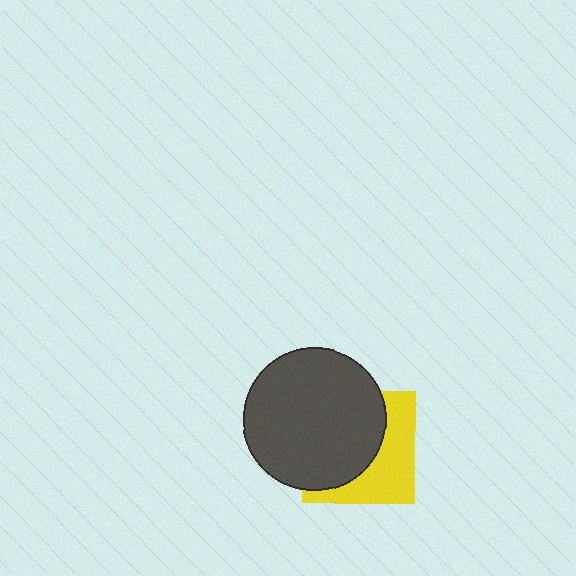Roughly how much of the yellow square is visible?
A small part of it is visible (roughly 43%).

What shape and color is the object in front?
The object in front is a dark gray circle.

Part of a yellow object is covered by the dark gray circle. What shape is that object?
It is a square.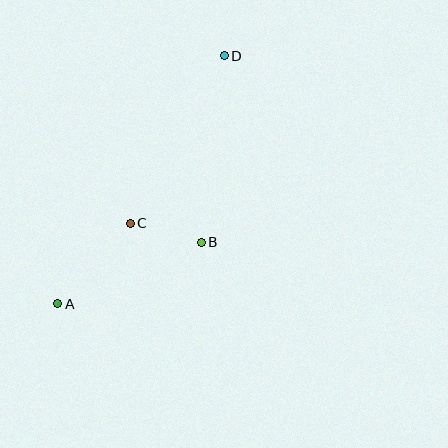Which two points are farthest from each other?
Points A and D are farthest from each other.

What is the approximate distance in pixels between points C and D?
The distance between C and D is approximately 192 pixels.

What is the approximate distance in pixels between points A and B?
The distance between A and B is approximately 156 pixels.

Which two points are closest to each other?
Points B and C are closest to each other.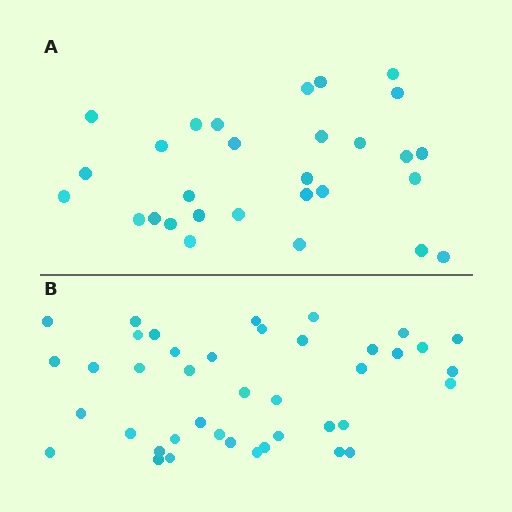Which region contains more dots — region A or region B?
Region B (the bottom region) has more dots.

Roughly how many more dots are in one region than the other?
Region B has roughly 12 or so more dots than region A.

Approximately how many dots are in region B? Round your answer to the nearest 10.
About 40 dots. (The exact count is 41, which rounds to 40.)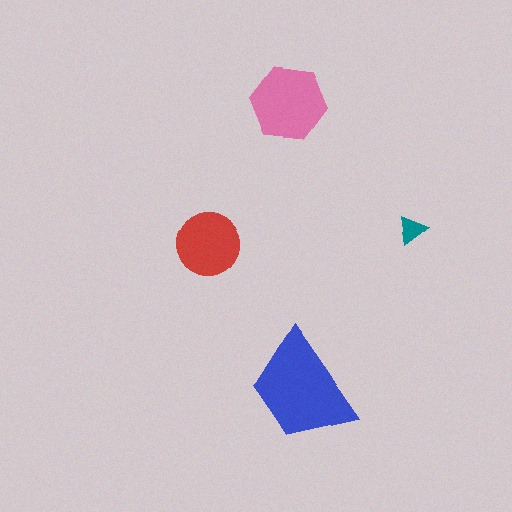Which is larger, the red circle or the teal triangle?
The red circle.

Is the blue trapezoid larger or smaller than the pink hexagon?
Larger.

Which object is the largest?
The blue trapezoid.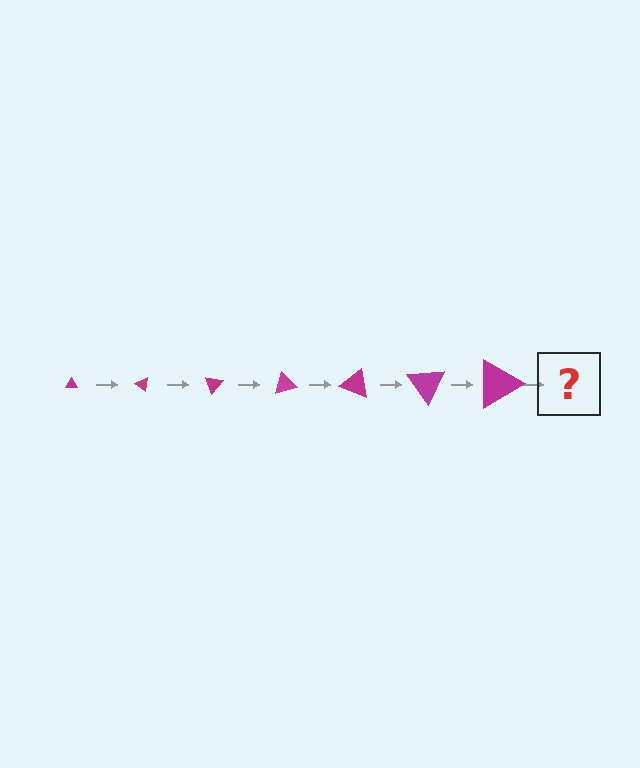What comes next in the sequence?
The next element should be a triangle, larger than the previous one and rotated 245 degrees from the start.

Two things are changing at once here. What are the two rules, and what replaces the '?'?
The two rules are that the triangle grows larger each step and it rotates 35 degrees each step. The '?' should be a triangle, larger than the previous one and rotated 245 degrees from the start.